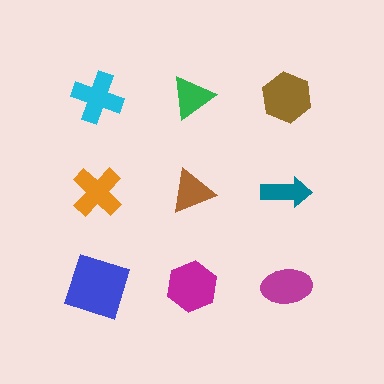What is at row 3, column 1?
A blue square.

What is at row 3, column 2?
A magenta hexagon.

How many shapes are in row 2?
3 shapes.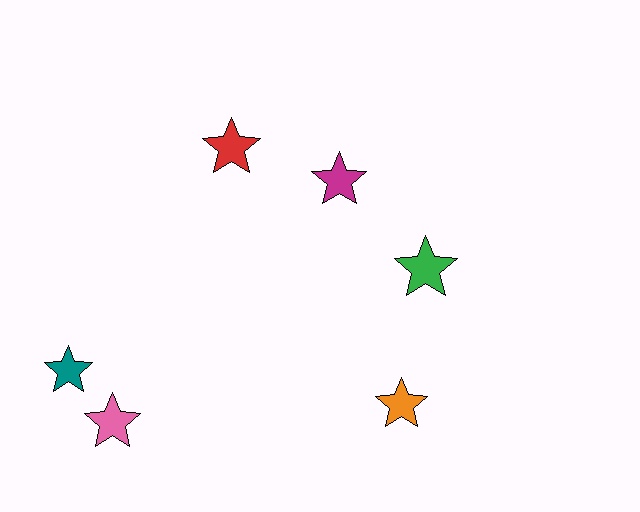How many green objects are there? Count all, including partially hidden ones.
There is 1 green object.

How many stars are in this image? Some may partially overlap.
There are 6 stars.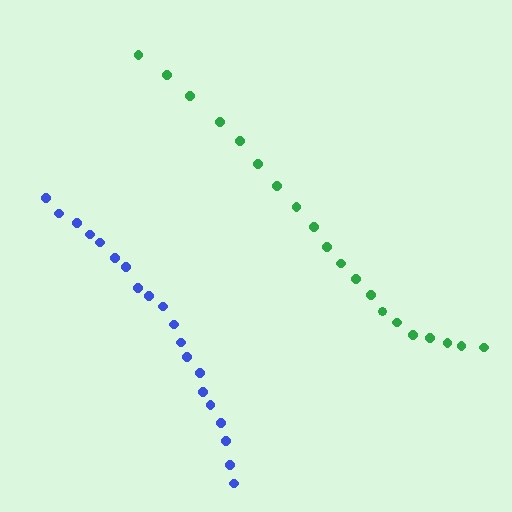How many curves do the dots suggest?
There are 2 distinct paths.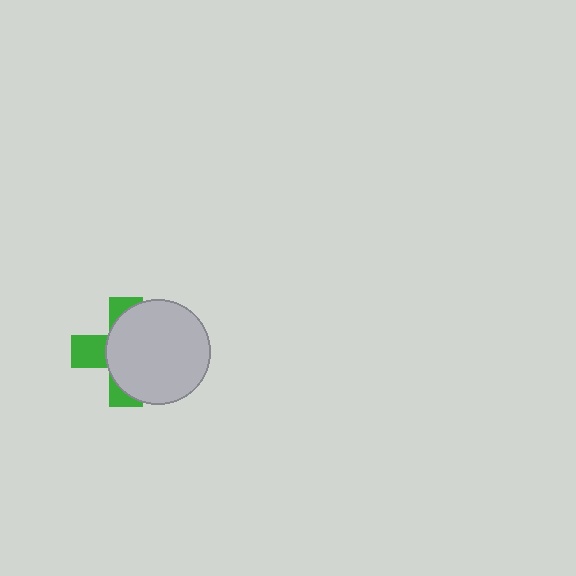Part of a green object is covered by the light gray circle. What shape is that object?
It is a cross.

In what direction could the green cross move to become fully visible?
The green cross could move left. That would shift it out from behind the light gray circle entirely.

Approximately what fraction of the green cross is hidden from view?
Roughly 66% of the green cross is hidden behind the light gray circle.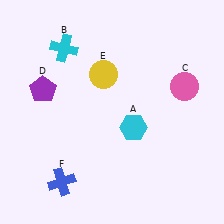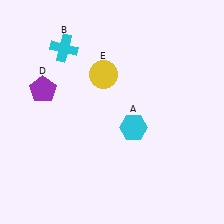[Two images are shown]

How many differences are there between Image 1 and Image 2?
There are 2 differences between the two images.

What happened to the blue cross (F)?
The blue cross (F) was removed in Image 2. It was in the bottom-left area of Image 1.